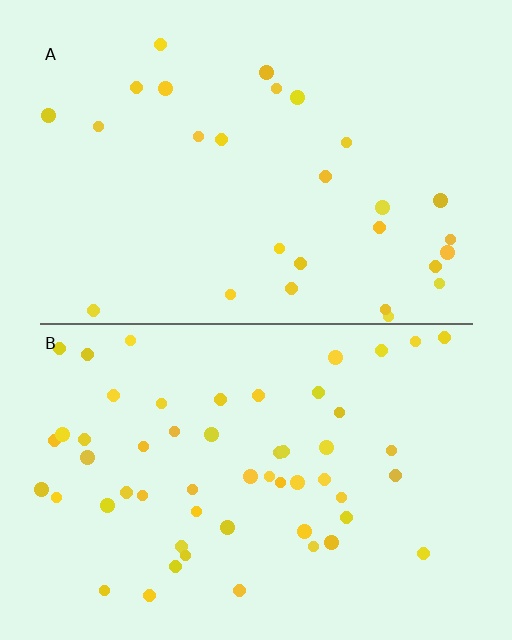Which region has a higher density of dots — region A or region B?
B (the bottom).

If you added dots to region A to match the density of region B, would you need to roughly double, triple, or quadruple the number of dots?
Approximately double.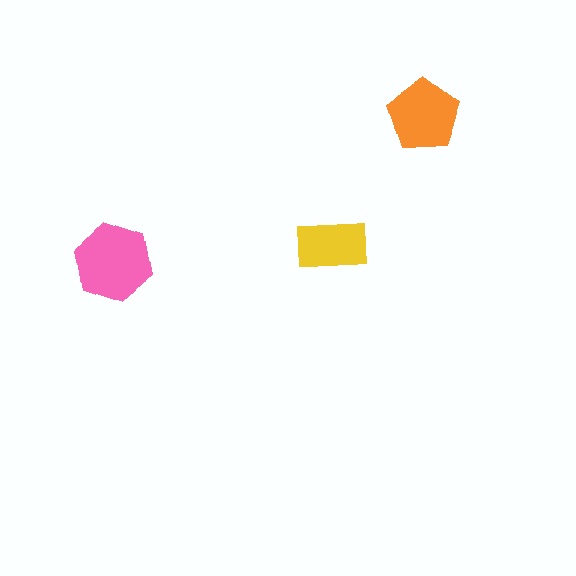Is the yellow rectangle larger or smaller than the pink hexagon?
Smaller.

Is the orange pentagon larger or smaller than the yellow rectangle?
Larger.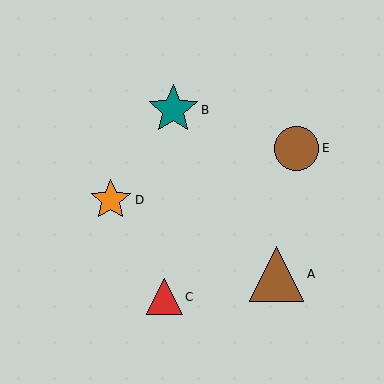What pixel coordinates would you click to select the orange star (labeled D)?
Click at (111, 200) to select the orange star D.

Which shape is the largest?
The brown triangle (labeled A) is the largest.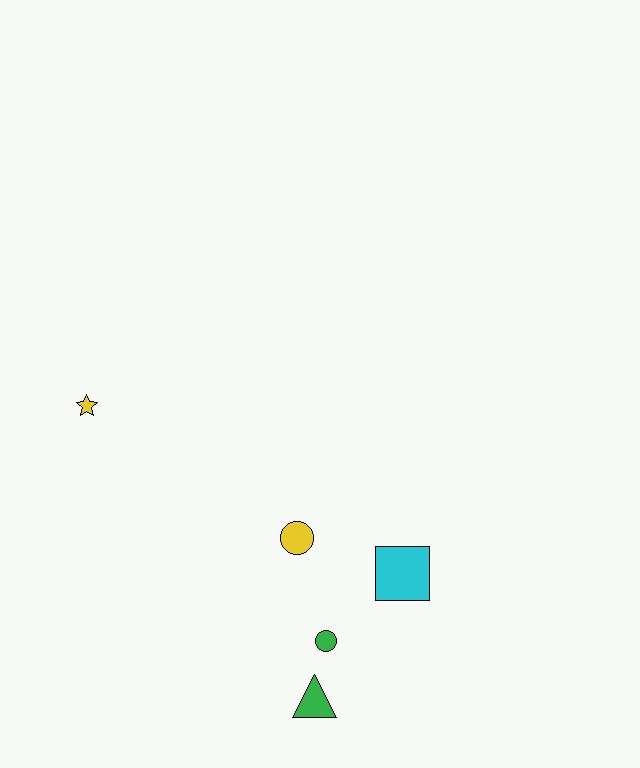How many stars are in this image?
There is 1 star.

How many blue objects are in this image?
There are no blue objects.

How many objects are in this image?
There are 5 objects.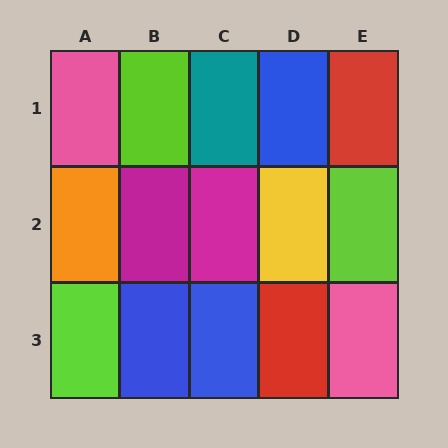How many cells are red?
2 cells are red.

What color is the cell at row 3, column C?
Blue.